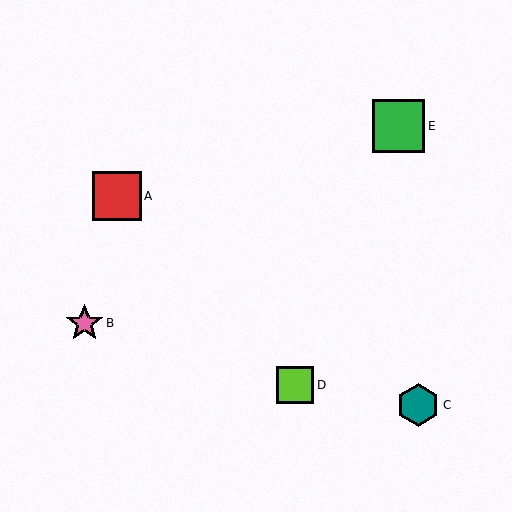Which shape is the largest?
The green square (labeled E) is the largest.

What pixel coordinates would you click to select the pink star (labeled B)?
Click at (84, 323) to select the pink star B.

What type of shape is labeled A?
Shape A is a red square.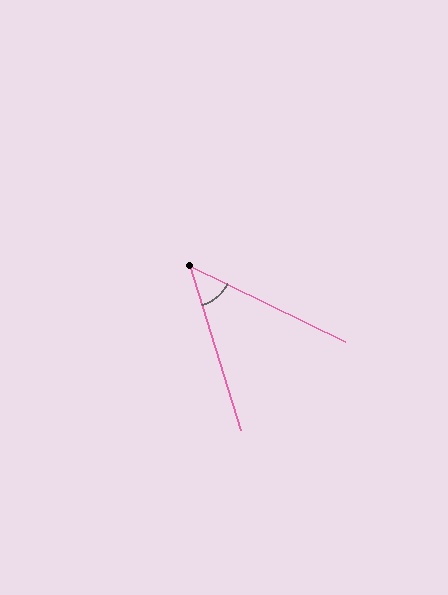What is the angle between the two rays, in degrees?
Approximately 47 degrees.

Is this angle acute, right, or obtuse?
It is acute.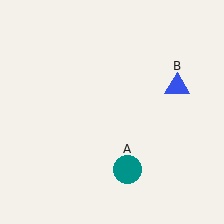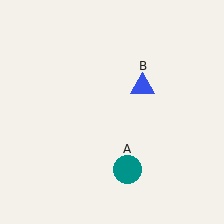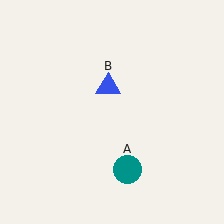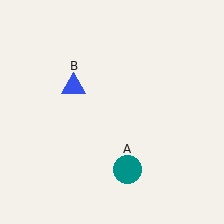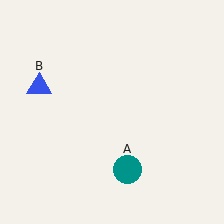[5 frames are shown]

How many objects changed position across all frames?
1 object changed position: blue triangle (object B).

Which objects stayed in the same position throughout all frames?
Teal circle (object A) remained stationary.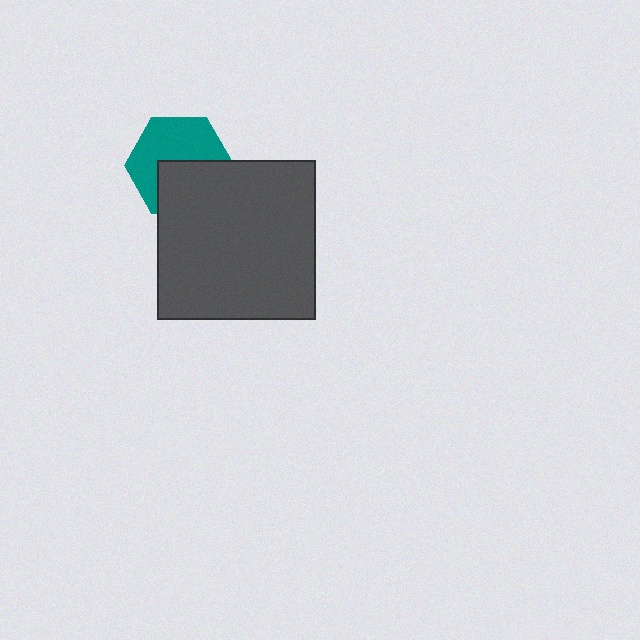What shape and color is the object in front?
The object in front is a dark gray square.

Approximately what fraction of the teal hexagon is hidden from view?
Roughly 44% of the teal hexagon is hidden behind the dark gray square.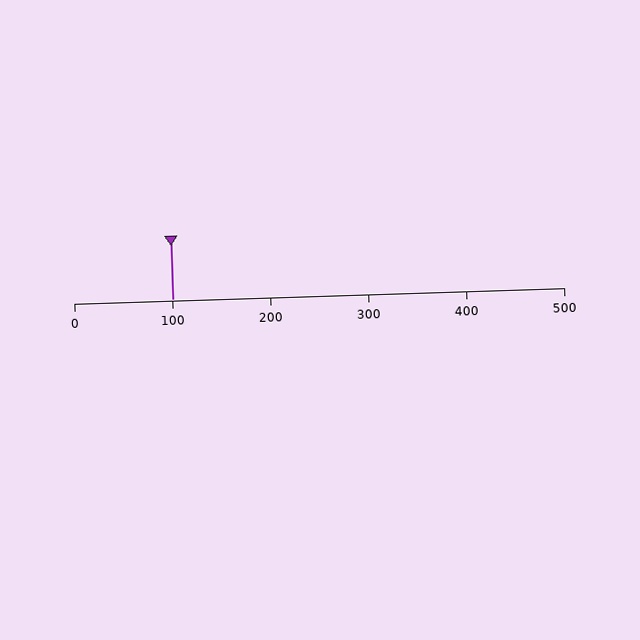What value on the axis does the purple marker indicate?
The marker indicates approximately 100.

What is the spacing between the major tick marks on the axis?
The major ticks are spaced 100 apart.